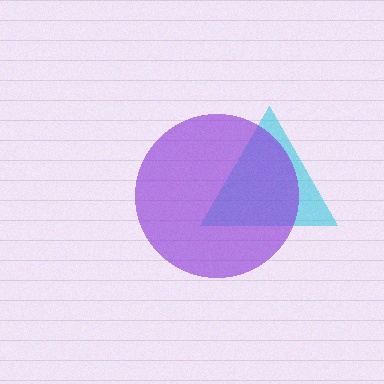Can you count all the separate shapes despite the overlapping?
Yes, there are 2 separate shapes.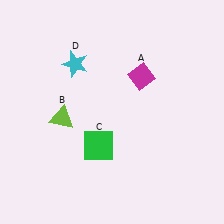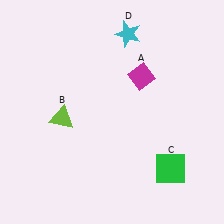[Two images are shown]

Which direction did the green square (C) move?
The green square (C) moved right.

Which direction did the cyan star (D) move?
The cyan star (D) moved right.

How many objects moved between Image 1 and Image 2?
2 objects moved between the two images.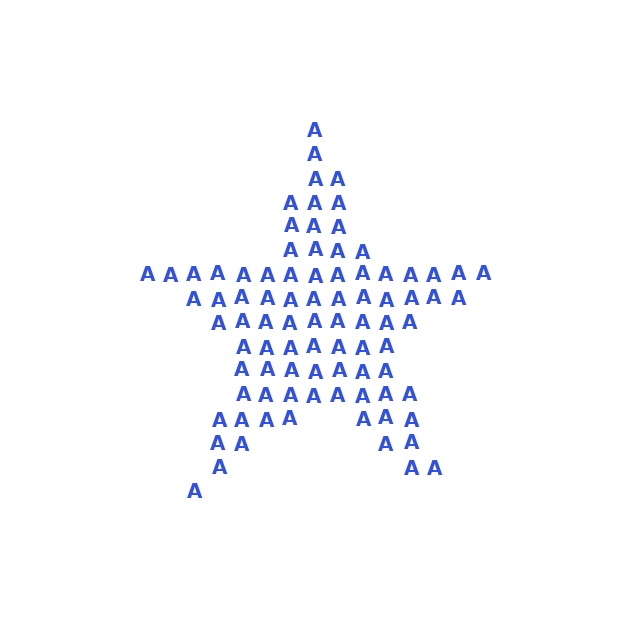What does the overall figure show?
The overall figure shows a star.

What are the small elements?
The small elements are letter A's.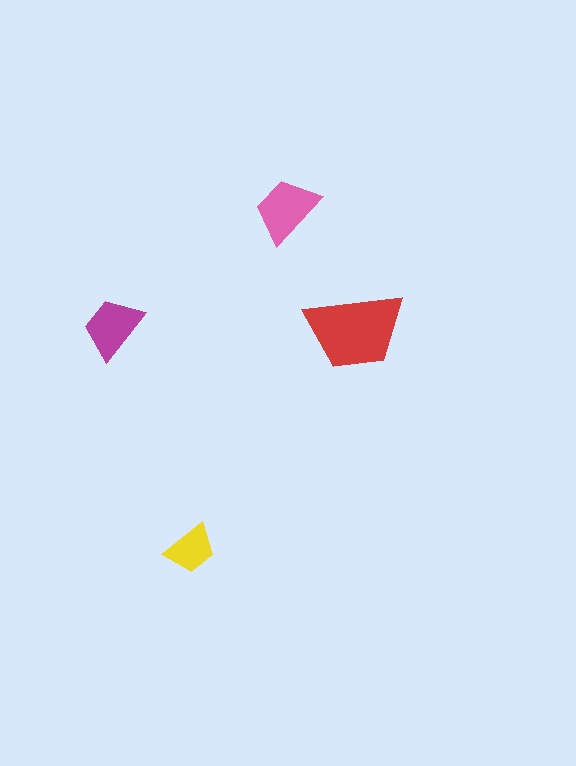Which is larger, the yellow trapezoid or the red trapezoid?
The red one.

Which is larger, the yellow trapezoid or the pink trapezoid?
The pink one.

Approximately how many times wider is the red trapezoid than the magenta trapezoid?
About 1.5 times wider.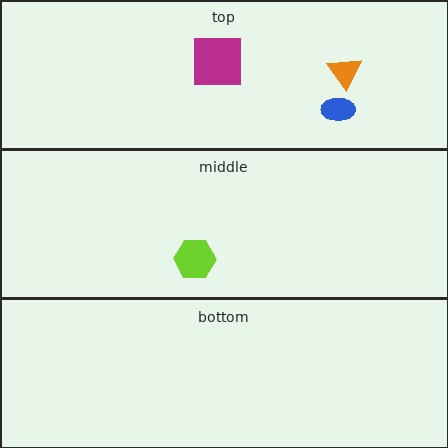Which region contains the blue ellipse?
The top region.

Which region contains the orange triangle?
The top region.